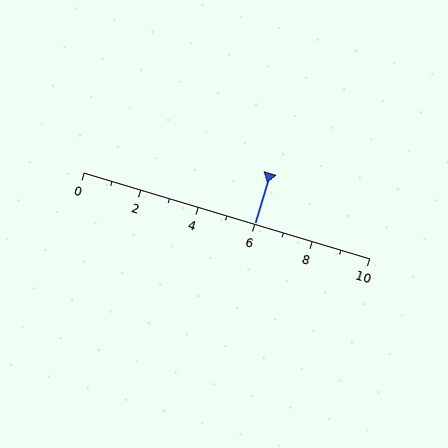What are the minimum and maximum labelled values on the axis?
The axis runs from 0 to 10.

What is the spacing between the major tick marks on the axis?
The major ticks are spaced 2 apart.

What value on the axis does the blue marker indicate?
The marker indicates approximately 6.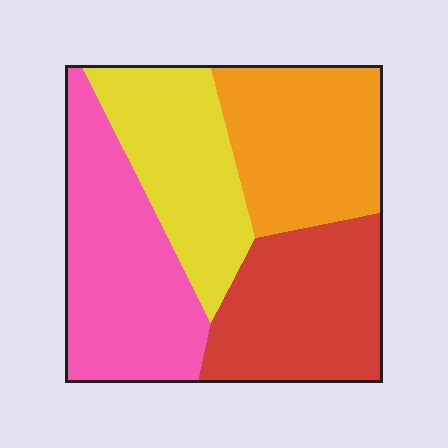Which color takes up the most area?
Pink, at roughly 30%.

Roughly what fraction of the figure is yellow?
Yellow takes up about one fifth (1/5) of the figure.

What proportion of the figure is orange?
Orange takes up about one quarter (1/4) of the figure.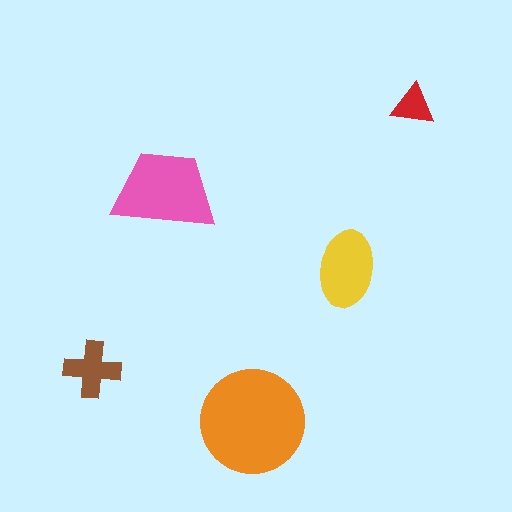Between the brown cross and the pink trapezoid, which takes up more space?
The pink trapezoid.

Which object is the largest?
The orange circle.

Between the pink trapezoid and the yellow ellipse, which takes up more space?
The pink trapezoid.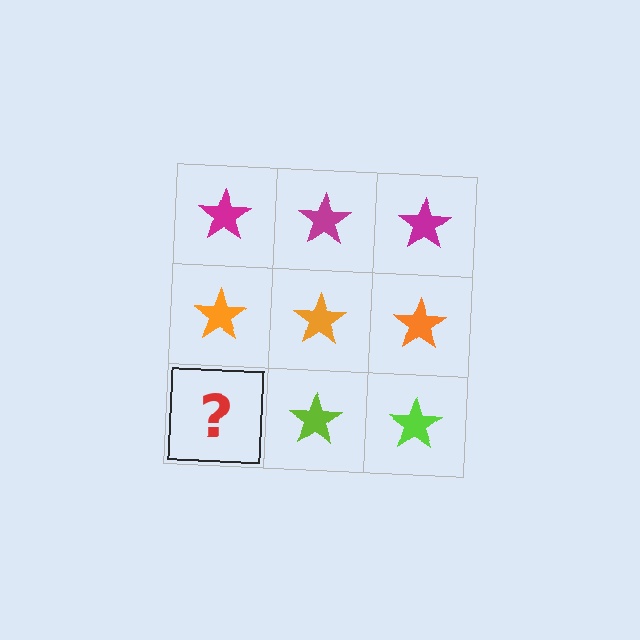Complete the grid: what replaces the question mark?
The question mark should be replaced with a lime star.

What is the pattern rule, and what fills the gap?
The rule is that each row has a consistent color. The gap should be filled with a lime star.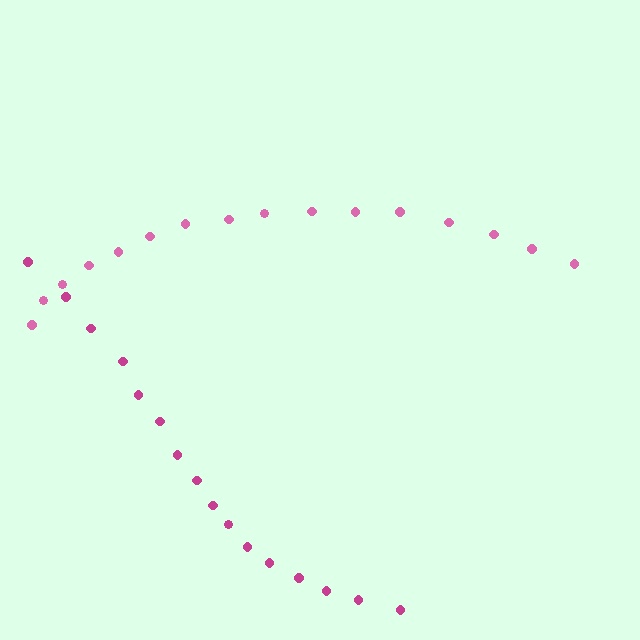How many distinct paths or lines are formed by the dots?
There are 2 distinct paths.